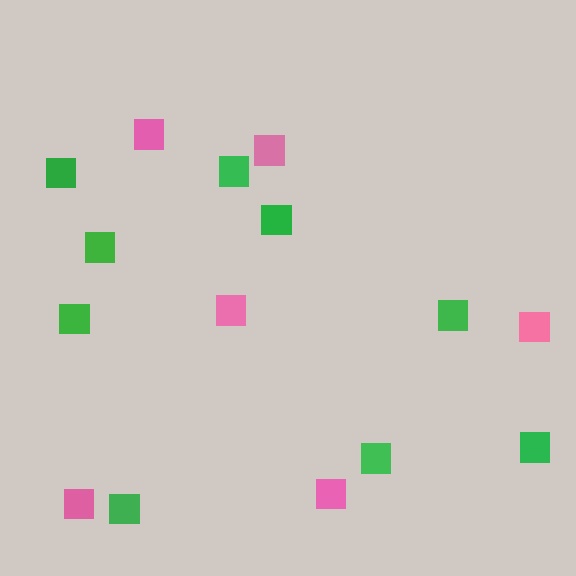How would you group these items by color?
There are 2 groups: one group of green squares (9) and one group of pink squares (6).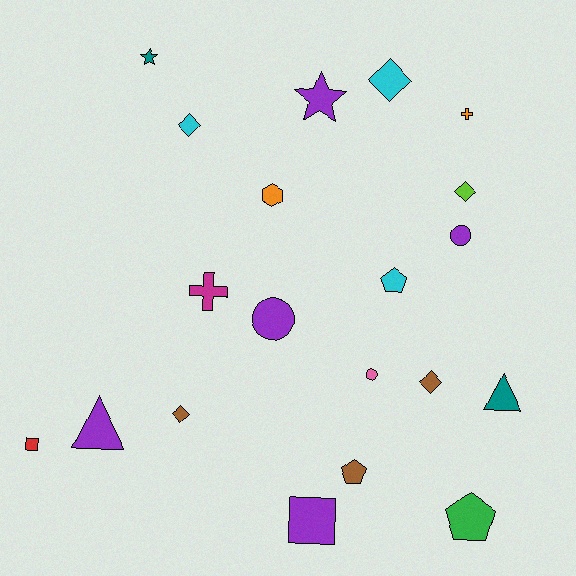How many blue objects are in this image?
There are no blue objects.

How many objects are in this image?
There are 20 objects.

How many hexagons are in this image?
There is 1 hexagon.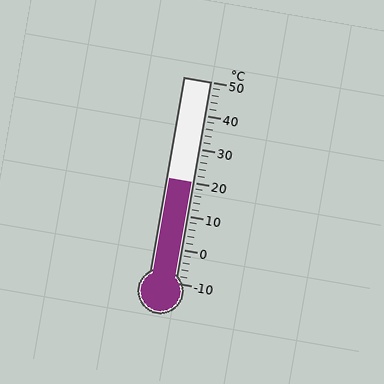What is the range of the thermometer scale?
The thermometer scale ranges from -10°C to 50°C.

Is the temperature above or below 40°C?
The temperature is below 40°C.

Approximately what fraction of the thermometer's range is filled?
The thermometer is filled to approximately 50% of its range.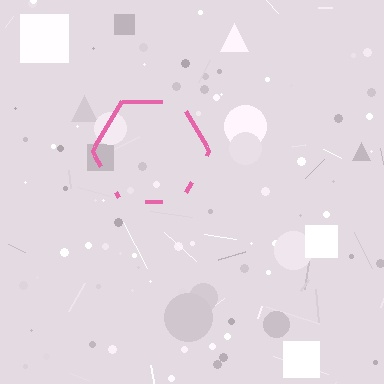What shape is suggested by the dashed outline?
The dashed outline suggests a hexagon.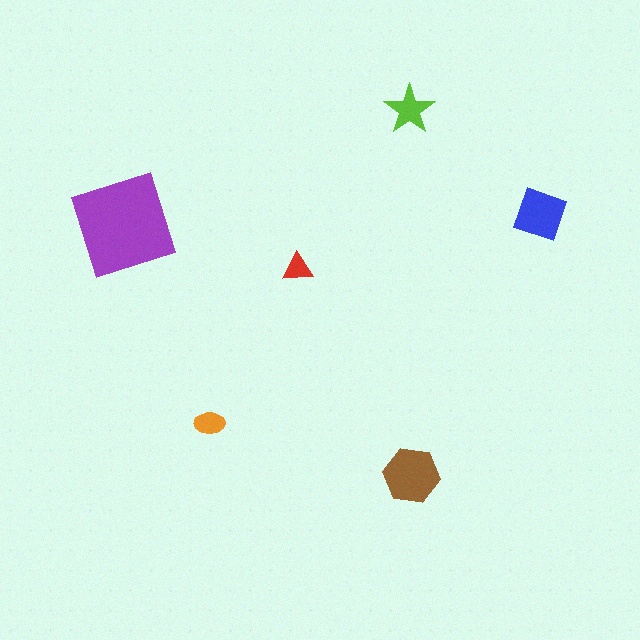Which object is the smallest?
The red triangle.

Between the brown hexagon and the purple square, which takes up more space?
The purple square.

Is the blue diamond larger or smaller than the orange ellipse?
Larger.